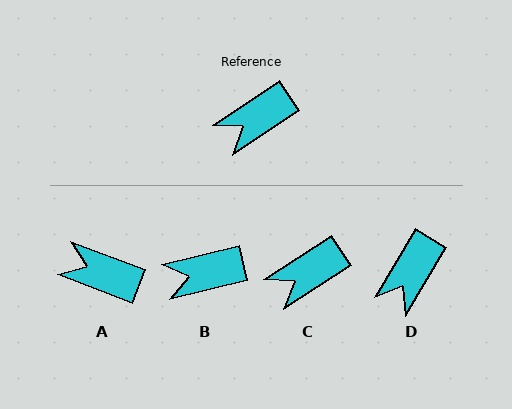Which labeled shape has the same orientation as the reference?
C.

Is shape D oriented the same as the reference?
No, it is off by about 25 degrees.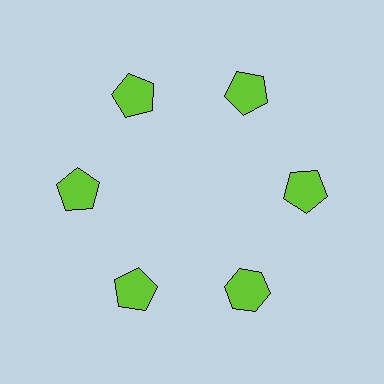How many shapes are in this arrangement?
There are 6 shapes arranged in a ring pattern.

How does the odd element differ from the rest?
It has a different shape: hexagon instead of pentagon.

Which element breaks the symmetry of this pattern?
The lime hexagon at roughly the 5 o'clock position breaks the symmetry. All other shapes are lime pentagons.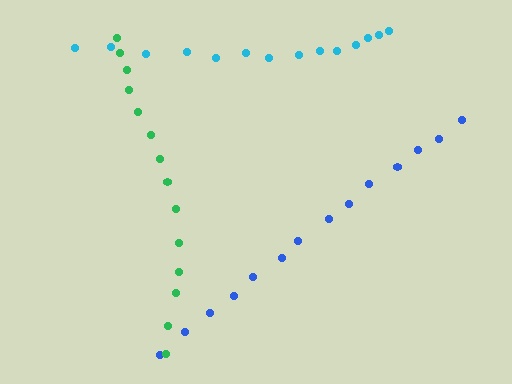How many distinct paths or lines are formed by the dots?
There are 3 distinct paths.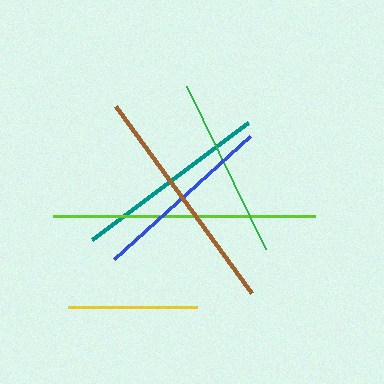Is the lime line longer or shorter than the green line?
The lime line is longer than the green line.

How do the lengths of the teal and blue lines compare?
The teal and blue lines are approximately the same length.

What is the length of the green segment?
The green segment is approximately 181 pixels long.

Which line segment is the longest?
The lime line is the longest at approximately 262 pixels.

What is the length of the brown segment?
The brown segment is approximately 231 pixels long.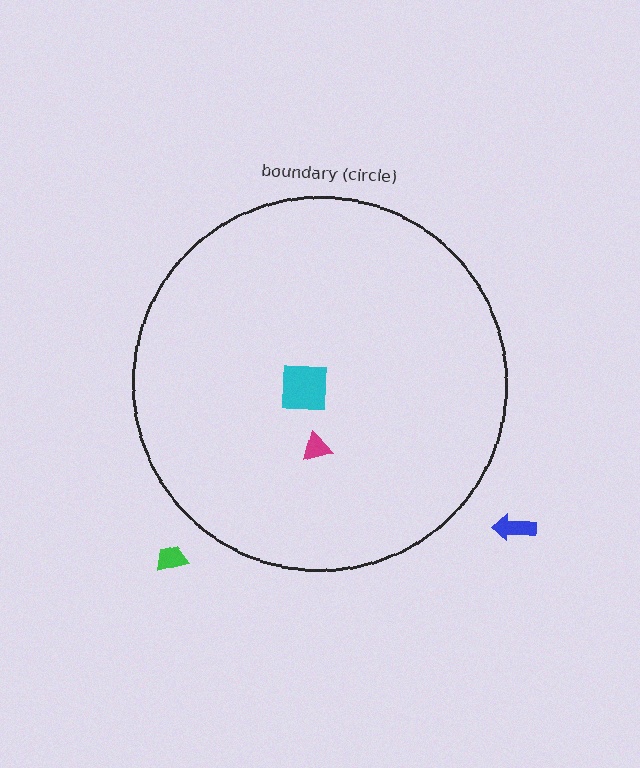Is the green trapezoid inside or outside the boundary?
Outside.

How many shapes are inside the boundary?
2 inside, 2 outside.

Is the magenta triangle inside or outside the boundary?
Inside.